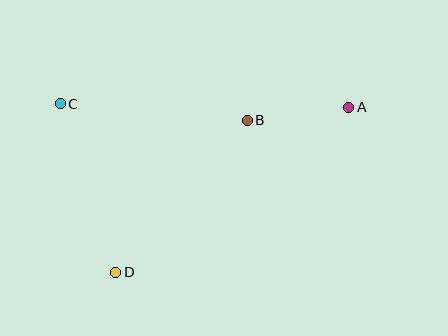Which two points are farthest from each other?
Points A and C are farthest from each other.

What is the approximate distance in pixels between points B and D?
The distance between B and D is approximately 201 pixels.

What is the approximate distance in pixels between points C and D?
The distance between C and D is approximately 177 pixels.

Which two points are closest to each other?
Points A and B are closest to each other.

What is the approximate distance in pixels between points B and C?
The distance between B and C is approximately 188 pixels.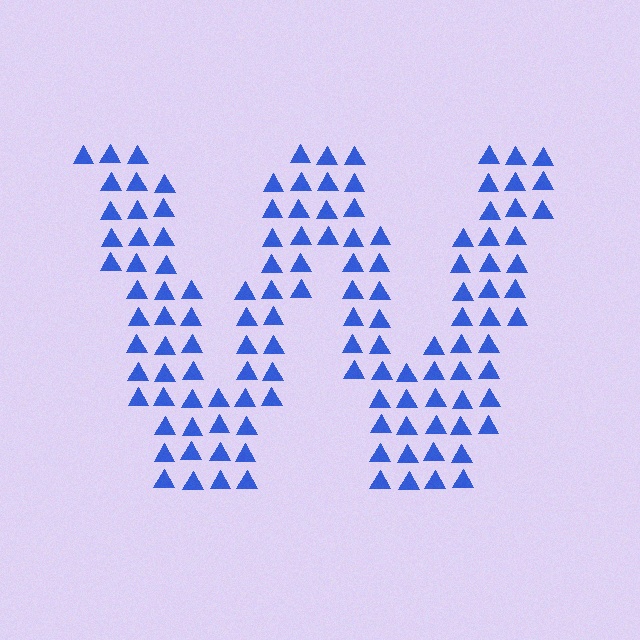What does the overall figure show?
The overall figure shows the letter W.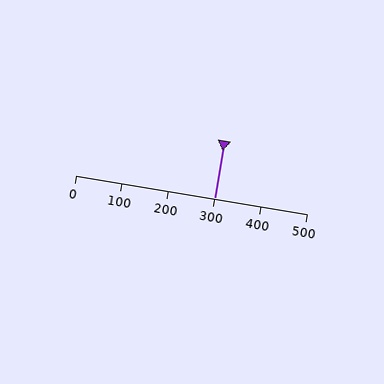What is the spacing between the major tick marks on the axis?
The major ticks are spaced 100 apart.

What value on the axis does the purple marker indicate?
The marker indicates approximately 300.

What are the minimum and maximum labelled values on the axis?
The axis runs from 0 to 500.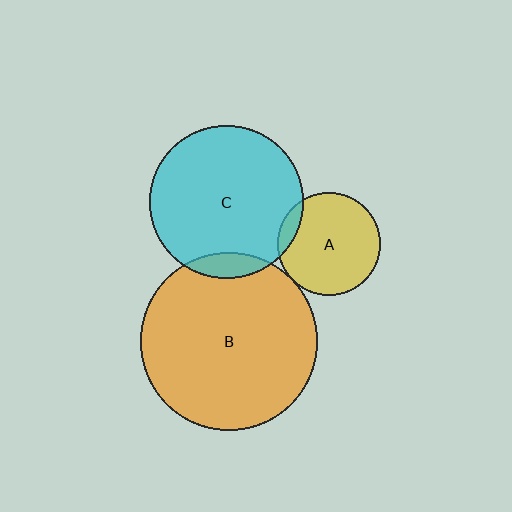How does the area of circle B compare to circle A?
Approximately 3.0 times.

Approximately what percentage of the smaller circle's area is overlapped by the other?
Approximately 10%.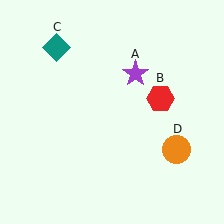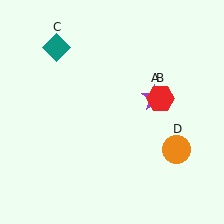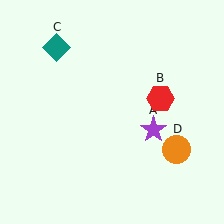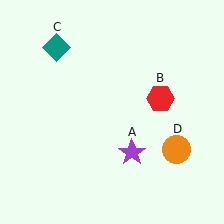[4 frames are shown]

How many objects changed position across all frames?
1 object changed position: purple star (object A).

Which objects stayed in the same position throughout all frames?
Red hexagon (object B) and teal diamond (object C) and orange circle (object D) remained stationary.